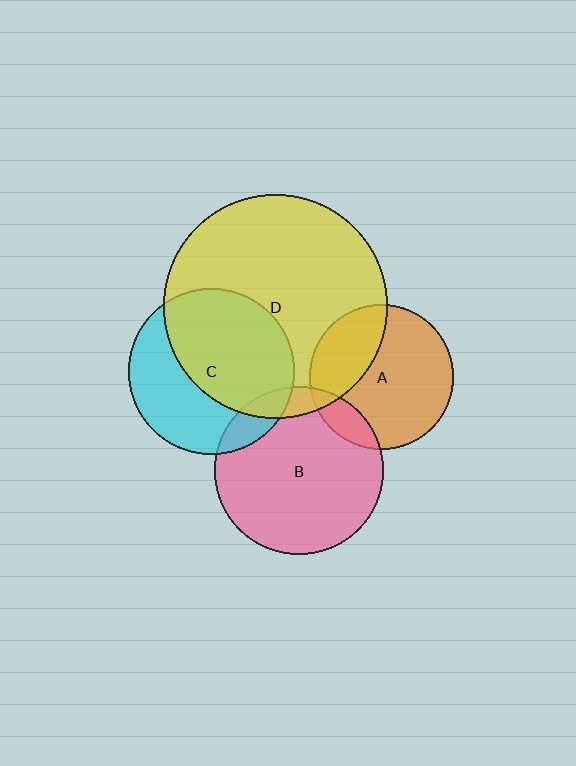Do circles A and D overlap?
Yes.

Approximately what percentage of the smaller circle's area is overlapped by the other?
Approximately 30%.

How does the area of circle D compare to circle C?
Approximately 1.8 times.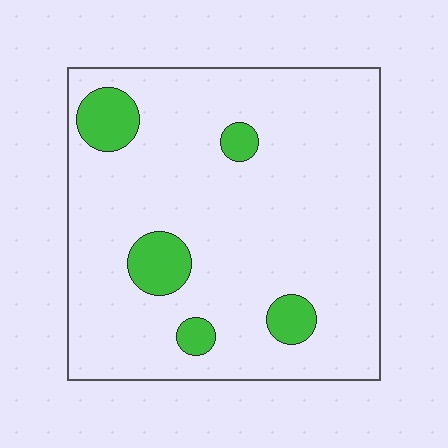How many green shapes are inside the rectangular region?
5.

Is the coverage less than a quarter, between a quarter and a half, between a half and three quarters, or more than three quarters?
Less than a quarter.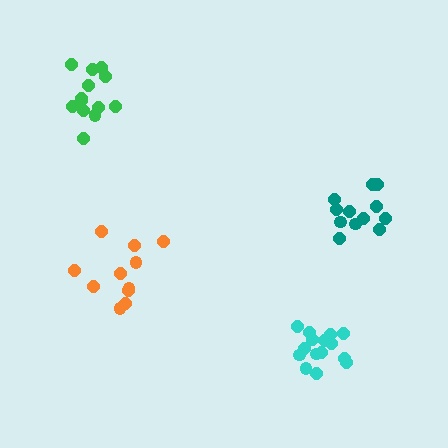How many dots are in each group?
Group 1: 13 dots, Group 2: 12 dots, Group 3: 11 dots, Group 4: 15 dots (51 total).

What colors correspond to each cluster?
The clusters are colored: green, teal, orange, cyan.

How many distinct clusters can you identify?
There are 4 distinct clusters.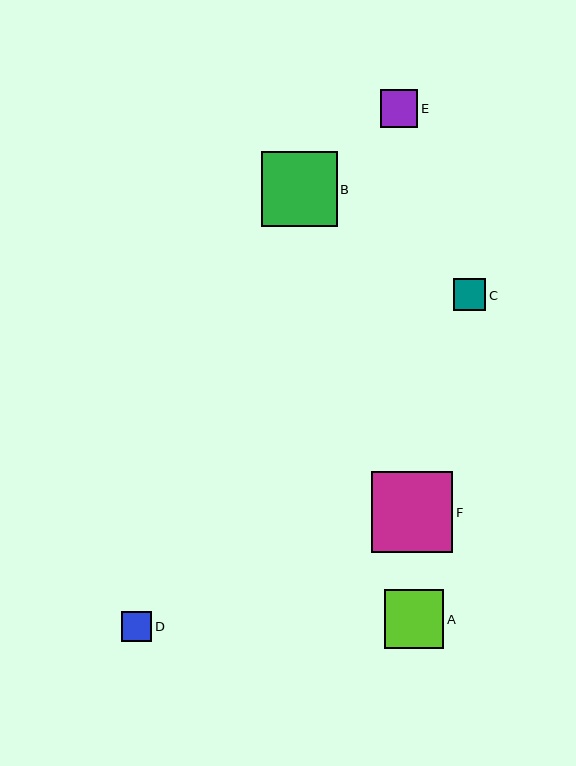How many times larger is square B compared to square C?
Square B is approximately 2.4 times the size of square C.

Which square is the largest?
Square F is the largest with a size of approximately 81 pixels.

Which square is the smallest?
Square D is the smallest with a size of approximately 30 pixels.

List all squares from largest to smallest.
From largest to smallest: F, B, A, E, C, D.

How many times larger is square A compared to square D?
Square A is approximately 1.9 times the size of square D.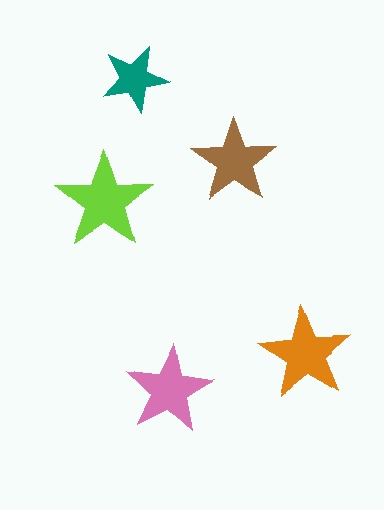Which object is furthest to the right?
The orange star is rightmost.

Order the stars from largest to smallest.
the lime one, the orange one, the pink one, the brown one, the teal one.